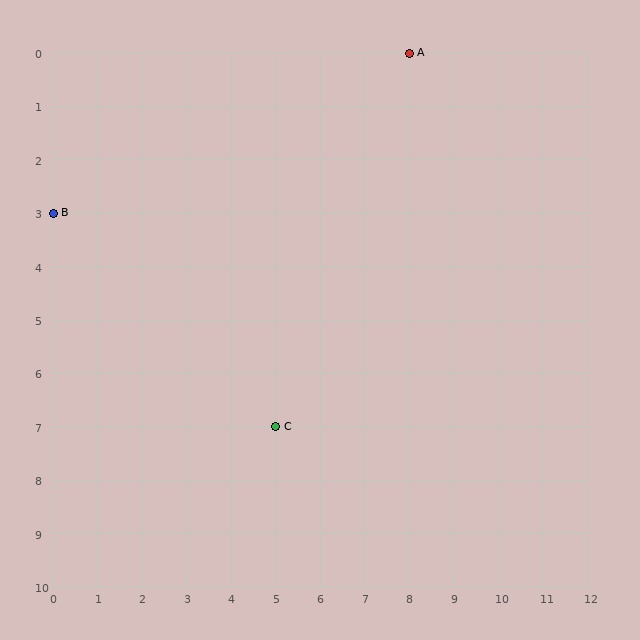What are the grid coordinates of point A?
Point A is at grid coordinates (8, 0).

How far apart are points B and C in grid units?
Points B and C are 5 columns and 4 rows apart (about 6.4 grid units diagonally).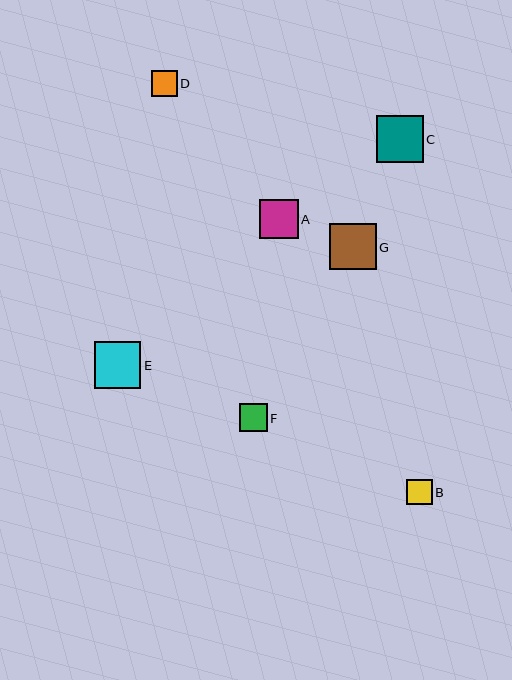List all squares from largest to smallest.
From largest to smallest: C, E, G, A, F, D, B.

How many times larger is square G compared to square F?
Square G is approximately 1.6 times the size of square F.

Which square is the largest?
Square C is the largest with a size of approximately 47 pixels.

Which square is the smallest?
Square B is the smallest with a size of approximately 26 pixels.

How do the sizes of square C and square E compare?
Square C and square E are approximately the same size.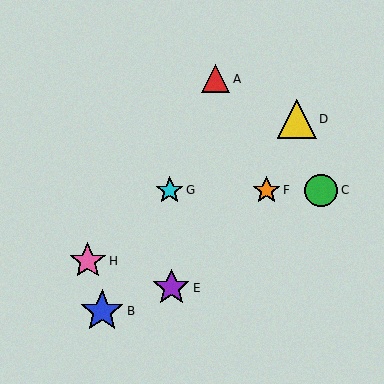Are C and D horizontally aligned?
No, C is at y≈190 and D is at y≈119.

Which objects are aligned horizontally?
Objects C, F, G are aligned horizontally.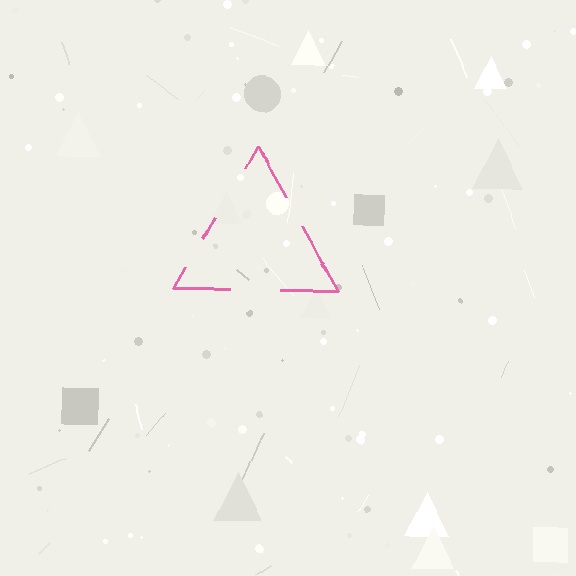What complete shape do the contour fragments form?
The contour fragments form a triangle.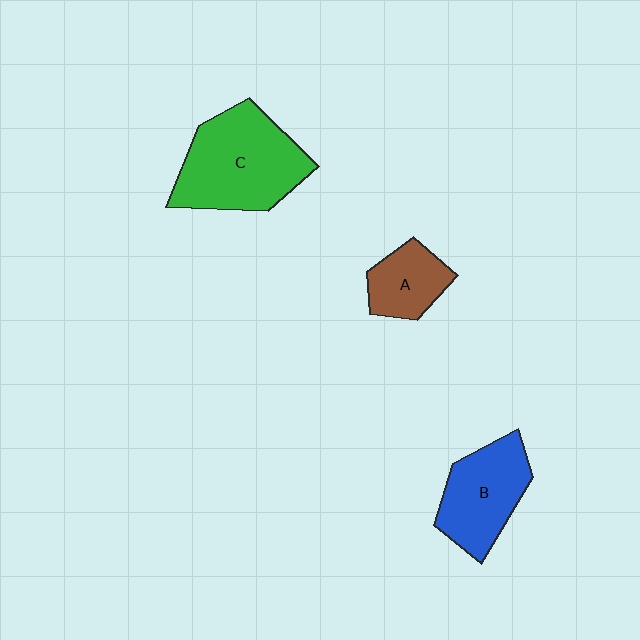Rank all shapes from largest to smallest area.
From largest to smallest: C (green), B (blue), A (brown).